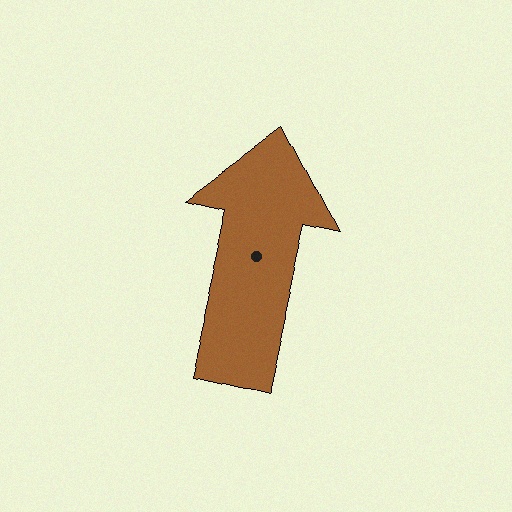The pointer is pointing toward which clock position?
Roughly 12 o'clock.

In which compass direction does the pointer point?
North.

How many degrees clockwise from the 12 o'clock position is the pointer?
Approximately 13 degrees.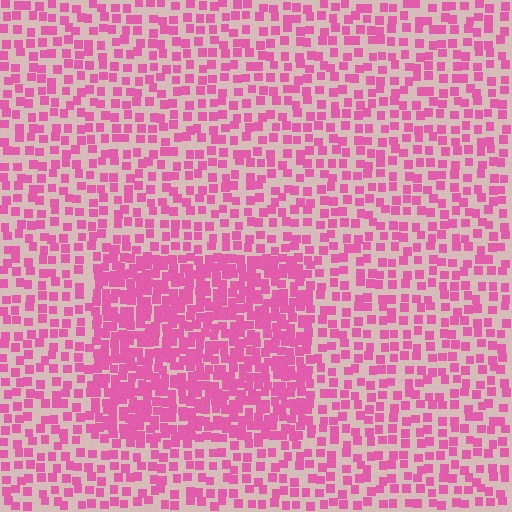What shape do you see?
I see a rectangle.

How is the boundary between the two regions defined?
The boundary is defined by a change in element density (approximately 2.1x ratio). All elements are the same color, size, and shape.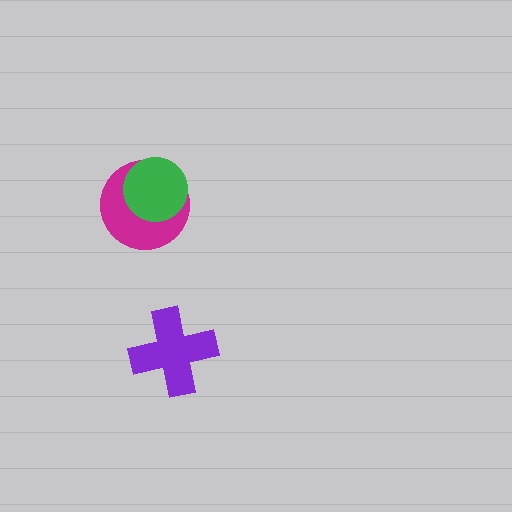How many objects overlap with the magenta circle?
1 object overlaps with the magenta circle.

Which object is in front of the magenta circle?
The green circle is in front of the magenta circle.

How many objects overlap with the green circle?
1 object overlaps with the green circle.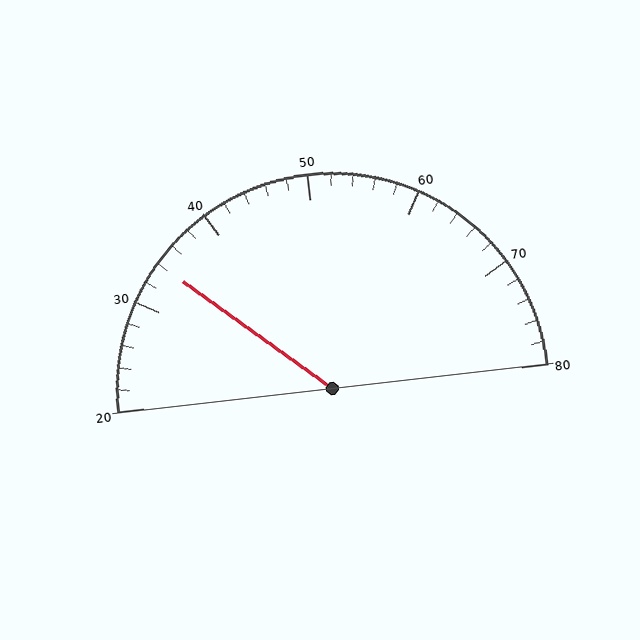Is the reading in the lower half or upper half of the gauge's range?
The reading is in the lower half of the range (20 to 80).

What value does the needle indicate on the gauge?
The needle indicates approximately 34.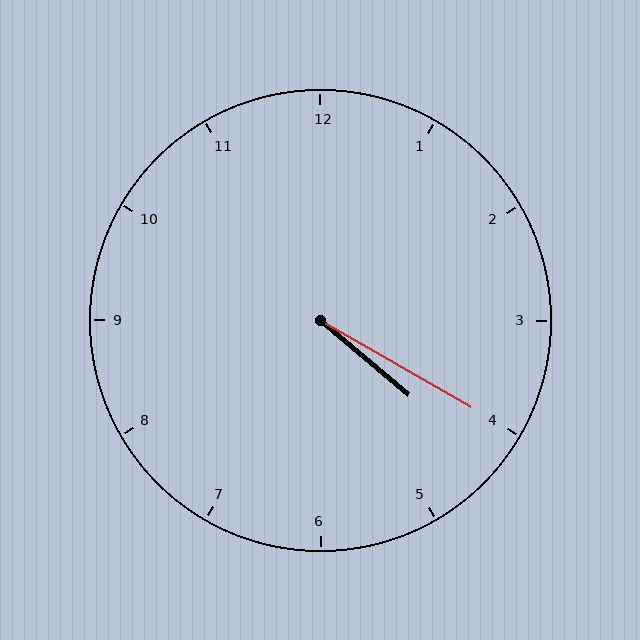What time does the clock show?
4:20.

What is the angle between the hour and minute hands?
Approximately 10 degrees.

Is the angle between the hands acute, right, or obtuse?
It is acute.